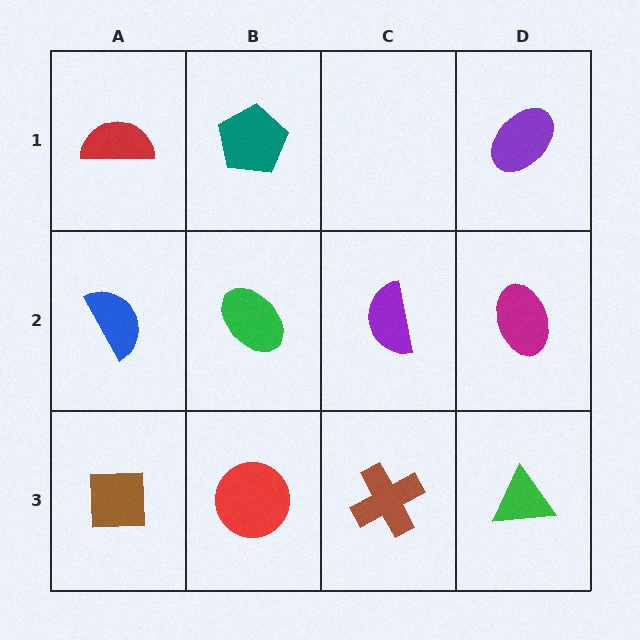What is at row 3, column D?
A green triangle.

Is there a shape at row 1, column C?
No, that cell is empty.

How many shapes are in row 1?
3 shapes.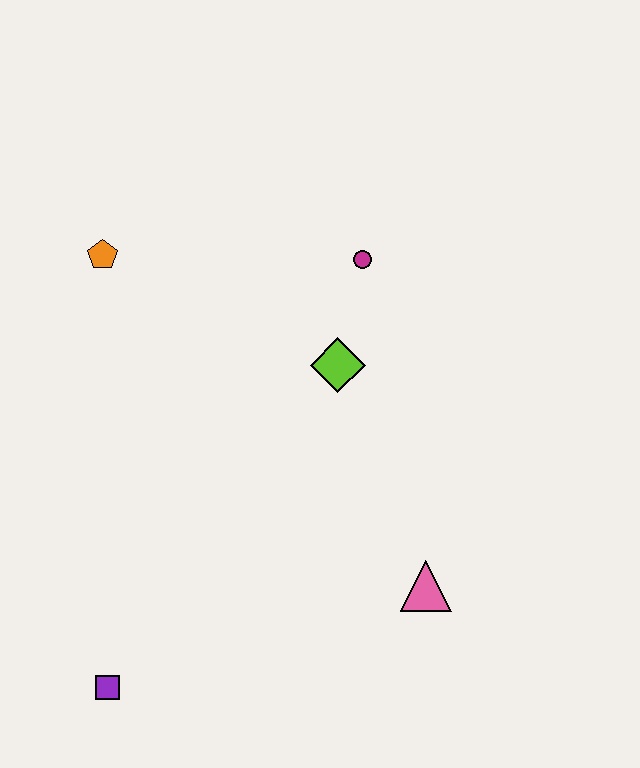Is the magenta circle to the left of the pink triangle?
Yes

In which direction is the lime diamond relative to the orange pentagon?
The lime diamond is to the right of the orange pentagon.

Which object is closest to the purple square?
The pink triangle is closest to the purple square.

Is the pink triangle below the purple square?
No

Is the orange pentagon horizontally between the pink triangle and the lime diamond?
No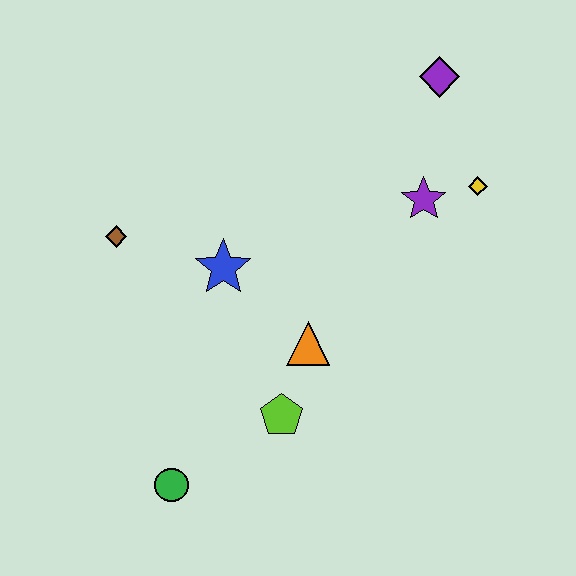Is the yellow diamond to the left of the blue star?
No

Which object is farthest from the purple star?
The green circle is farthest from the purple star.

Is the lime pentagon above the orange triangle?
No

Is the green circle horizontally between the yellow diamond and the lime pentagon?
No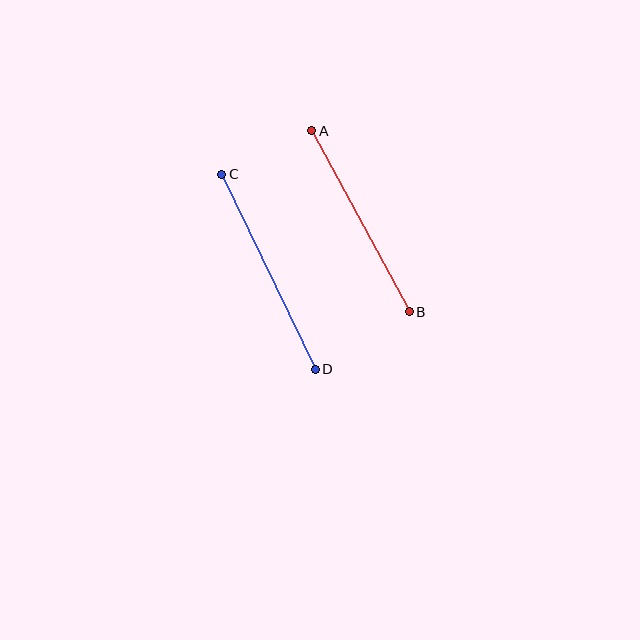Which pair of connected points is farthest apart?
Points C and D are farthest apart.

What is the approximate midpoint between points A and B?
The midpoint is at approximately (361, 221) pixels.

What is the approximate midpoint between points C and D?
The midpoint is at approximately (268, 272) pixels.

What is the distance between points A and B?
The distance is approximately 205 pixels.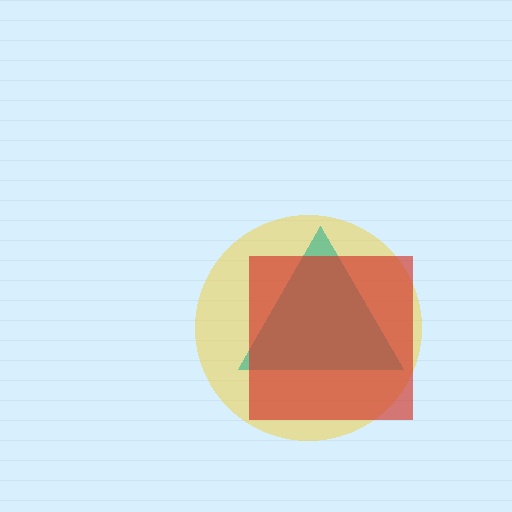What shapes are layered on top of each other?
The layered shapes are: a yellow circle, a teal triangle, a red square.